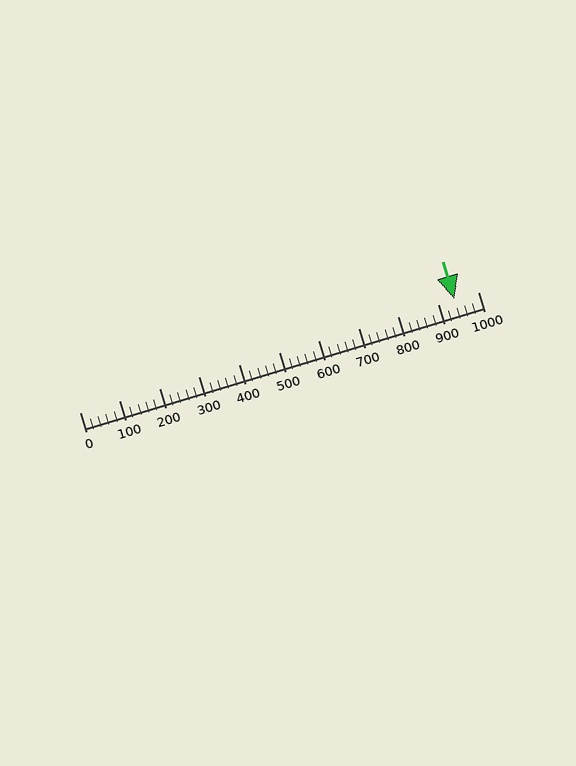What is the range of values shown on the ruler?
The ruler shows values from 0 to 1000.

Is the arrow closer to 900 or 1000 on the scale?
The arrow is closer to 900.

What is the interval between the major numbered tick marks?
The major tick marks are spaced 100 units apart.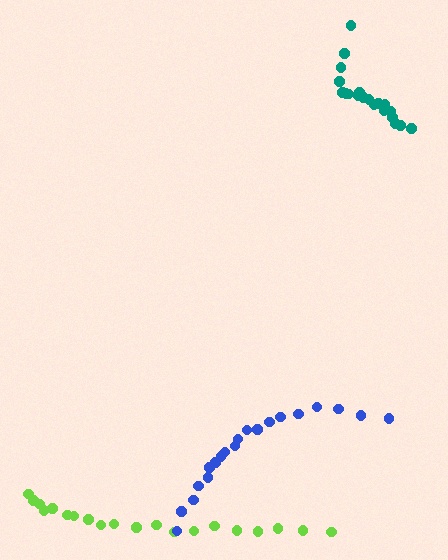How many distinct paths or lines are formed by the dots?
There are 3 distinct paths.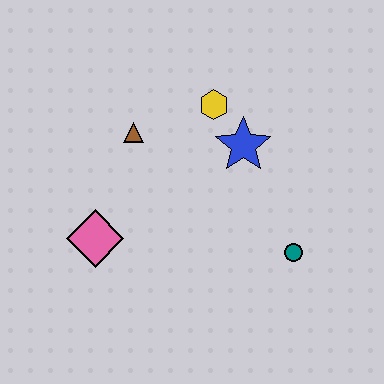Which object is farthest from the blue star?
The pink diamond is farthest from the blue star.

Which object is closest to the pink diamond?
The brown triangle is closest to the pink diamond.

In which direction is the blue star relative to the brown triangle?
The blue star is to the right of the brown triangle.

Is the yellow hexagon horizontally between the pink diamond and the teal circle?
Yes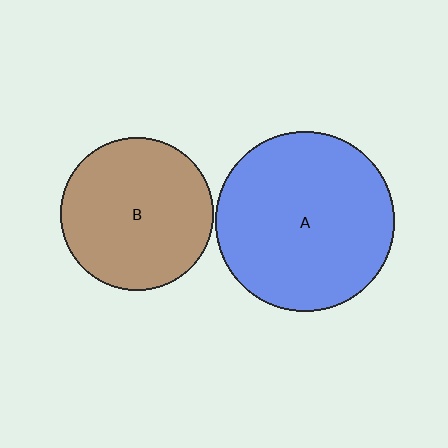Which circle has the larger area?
Circle A (blue).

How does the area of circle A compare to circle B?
Approximately 1.4 times.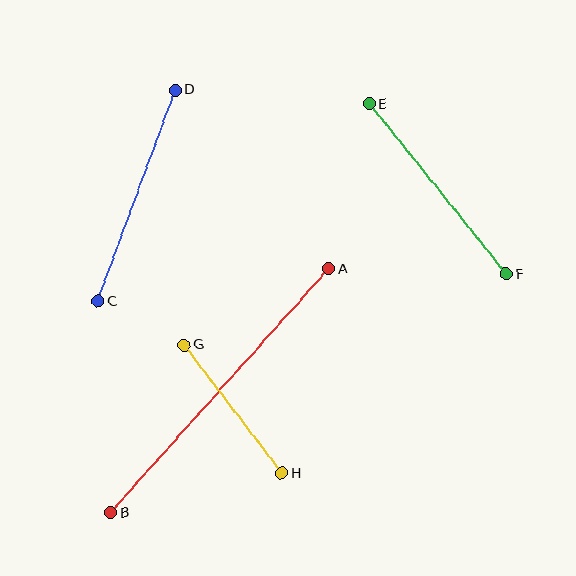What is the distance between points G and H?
The distance is approximately 162 pixels.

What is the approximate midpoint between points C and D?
The midpoint is at approximately (137, 196) pixels.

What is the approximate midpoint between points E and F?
The midpoint is at approximately (438, 189) pixels.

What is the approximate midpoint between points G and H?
The midpoint is at approximately (233, 409) pixels.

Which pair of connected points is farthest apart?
Points A and B are farthest apart.